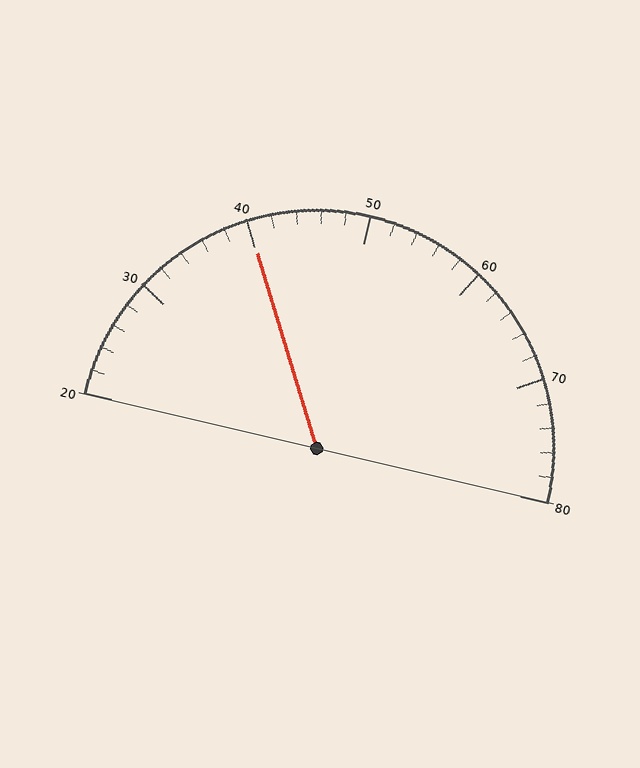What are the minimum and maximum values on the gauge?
The gauge ranges from 20 to 80.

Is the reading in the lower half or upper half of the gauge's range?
The reading is in the lower half of the range (20 to 80).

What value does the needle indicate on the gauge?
The needle indicates approximately 40.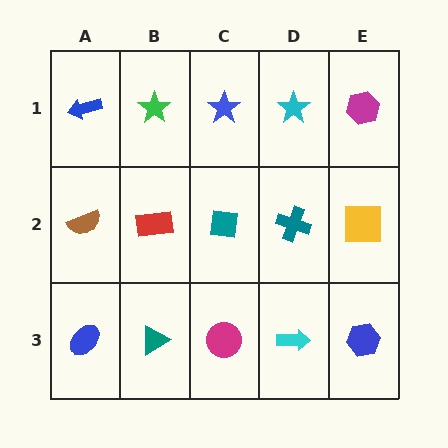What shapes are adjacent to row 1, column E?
A yellow square (row 2, column E), a cyan star (row 1, column D).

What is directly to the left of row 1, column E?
A cyan star.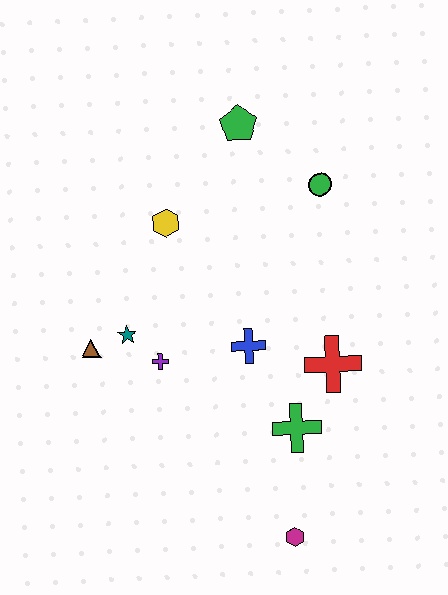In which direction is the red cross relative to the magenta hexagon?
The red cross is above the magenta hexagon.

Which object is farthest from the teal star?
The magenta hexagon is farthest from the teal star.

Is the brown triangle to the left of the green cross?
Yes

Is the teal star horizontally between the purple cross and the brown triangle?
Yes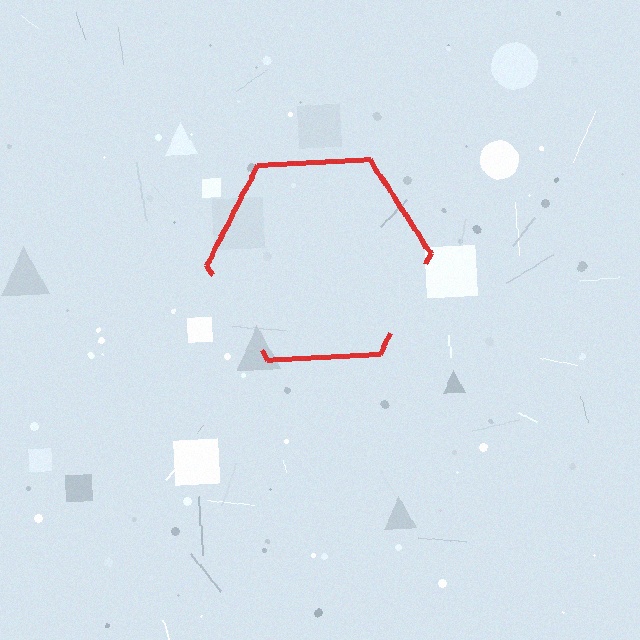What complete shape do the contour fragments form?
The contour fragments form a hexagon.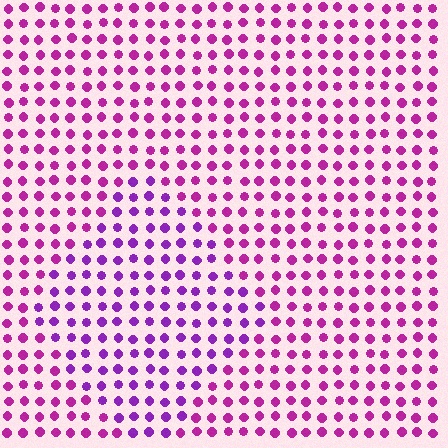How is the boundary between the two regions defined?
The boundary is defined purely by a slight shift in hue (about 28 degrees). Spacing, size, and orientation are identical on both sides.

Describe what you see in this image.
The image is filled with small magenta elements in a uniform arrangement. A diamond-shaped region is visible where the elements are tinted to a slightly different hue, forming a subtle color boundary.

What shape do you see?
I see a diamond.